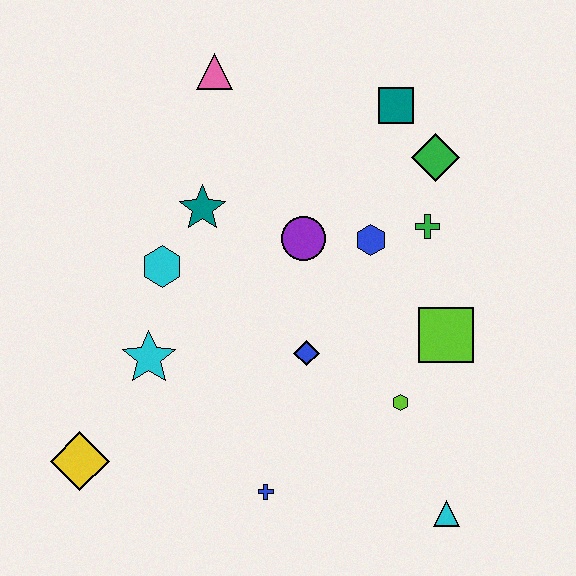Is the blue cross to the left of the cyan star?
No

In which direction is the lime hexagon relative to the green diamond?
The lime hexagon is below the green diamond.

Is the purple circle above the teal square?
No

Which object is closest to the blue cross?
The blue diamond is closest to the blue cross.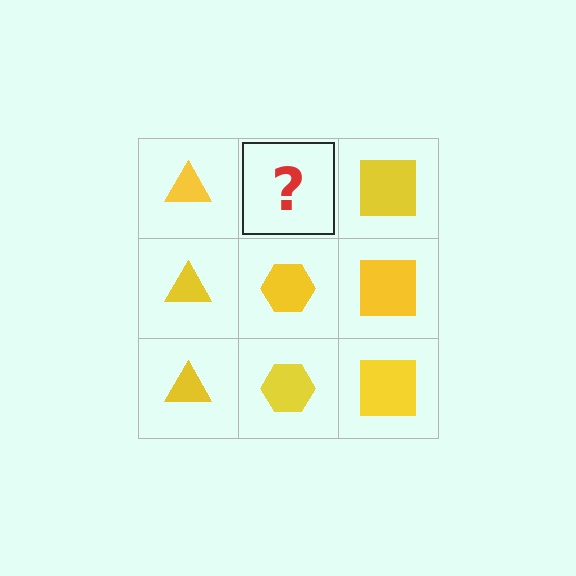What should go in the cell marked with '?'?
The missing cell should contain a yellow hexagon.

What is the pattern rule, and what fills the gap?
The rule is that each column has a consistent shape. The gap should be filled with a yellow hexagon.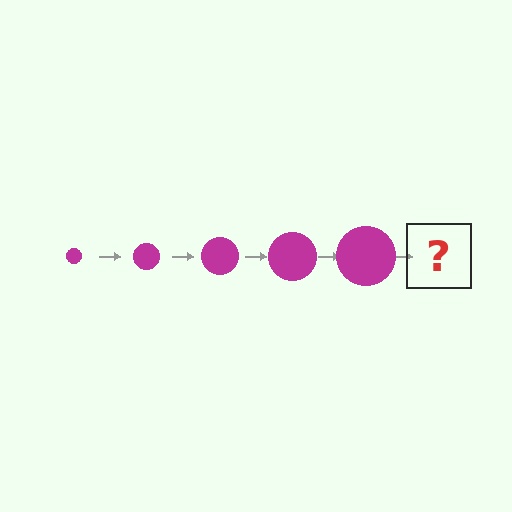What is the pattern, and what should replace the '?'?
The pattern is that the circle gets progressively larger each step. The '?' should be a magenta circle, larger than the previous one.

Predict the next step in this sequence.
The next step is a magenta circle, larger than the previous one.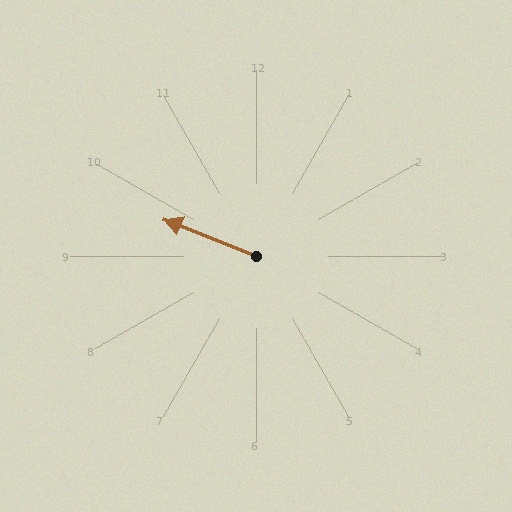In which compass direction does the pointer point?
West.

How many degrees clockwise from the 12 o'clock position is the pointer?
Approximately 292 degrees.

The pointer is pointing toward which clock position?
Roughly 10 o'clock.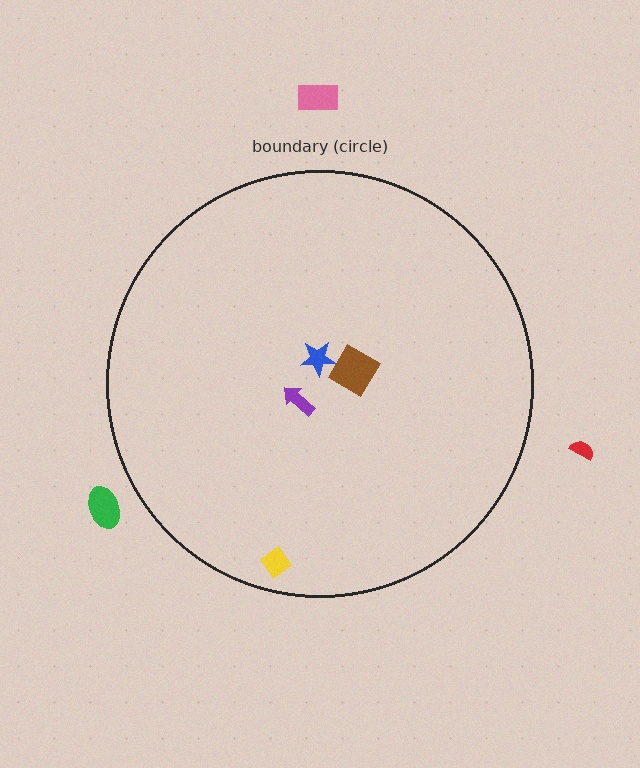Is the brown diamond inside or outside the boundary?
Inside.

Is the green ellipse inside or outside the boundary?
Outside.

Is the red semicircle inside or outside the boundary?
Outside.